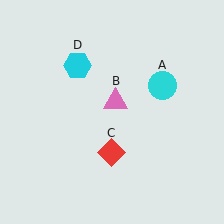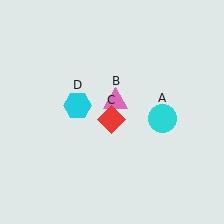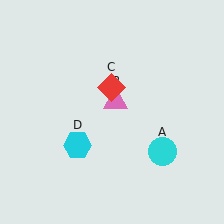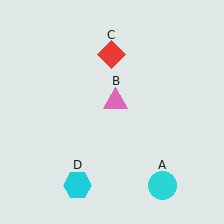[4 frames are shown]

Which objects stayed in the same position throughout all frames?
Pink triangle (object B) remained stationary.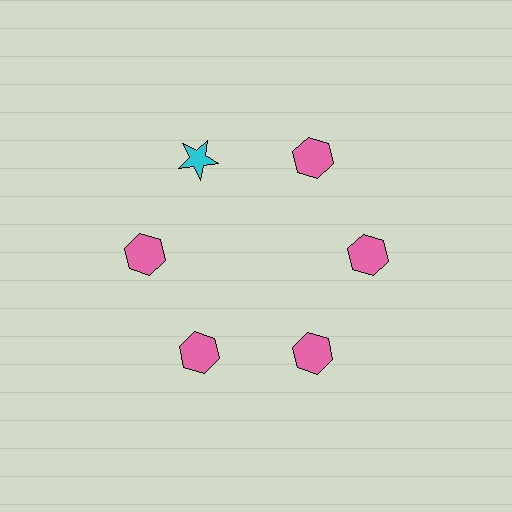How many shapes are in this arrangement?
There are 6 shapes arranged in a ring pattern.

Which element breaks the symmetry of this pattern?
The cyan star at roughly the 11 o'clock position breaks the symmetry. All other shapes are pink hexagons.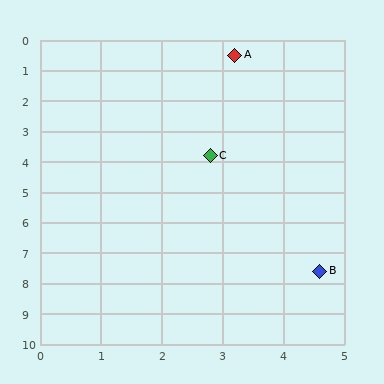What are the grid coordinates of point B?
Point B is at approximately (4.6, 7.6).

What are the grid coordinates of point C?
Point C is at approximately (2.8, 3.8).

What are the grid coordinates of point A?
Point A is at approximately (3.2, 0.5).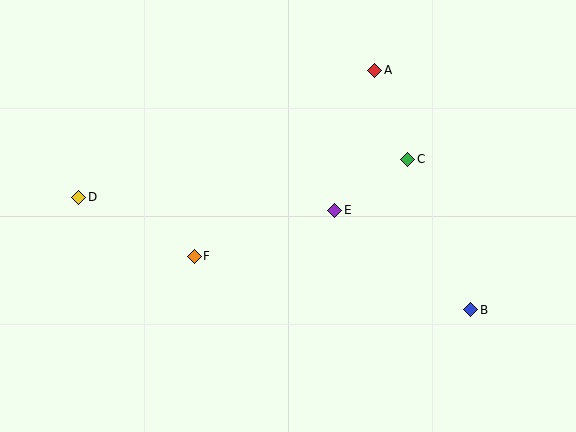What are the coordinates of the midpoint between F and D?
The midpoint between F and D is at (136, 227).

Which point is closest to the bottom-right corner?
Point B is closest to the bottom-right corner.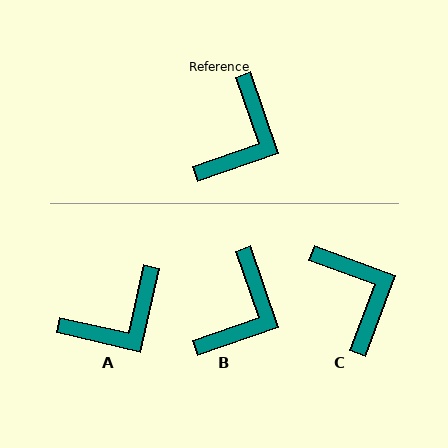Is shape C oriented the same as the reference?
No, it is off by about 50 degrees.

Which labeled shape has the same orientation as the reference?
B.